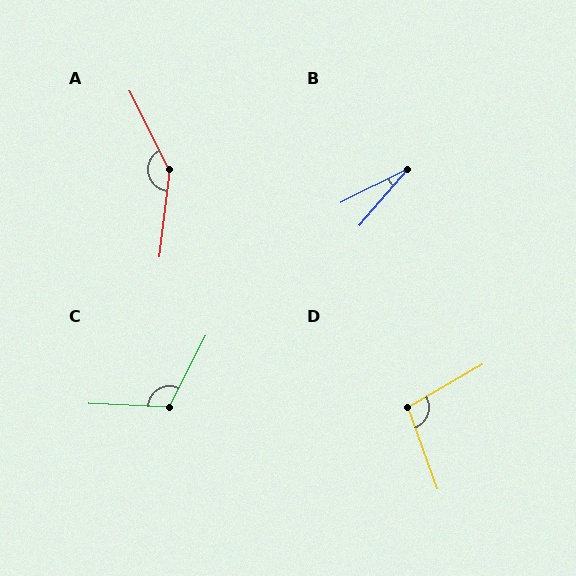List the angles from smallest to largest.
B (23°), D (100°), C (115°), A (146°).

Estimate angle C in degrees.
Approximately 115 degrees.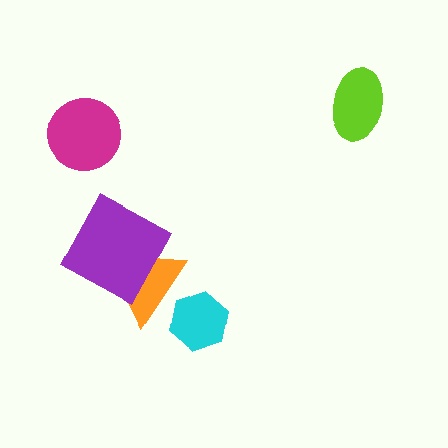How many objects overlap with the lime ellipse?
0 objects overlap with the lime ellipse.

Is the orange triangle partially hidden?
Yes, it is partially covered by another shape.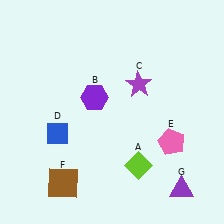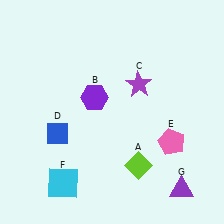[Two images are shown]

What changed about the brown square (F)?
In Image 1, F is brown. In Image 2, it changed to cyan.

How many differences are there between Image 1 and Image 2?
There is 1 difference between the two images.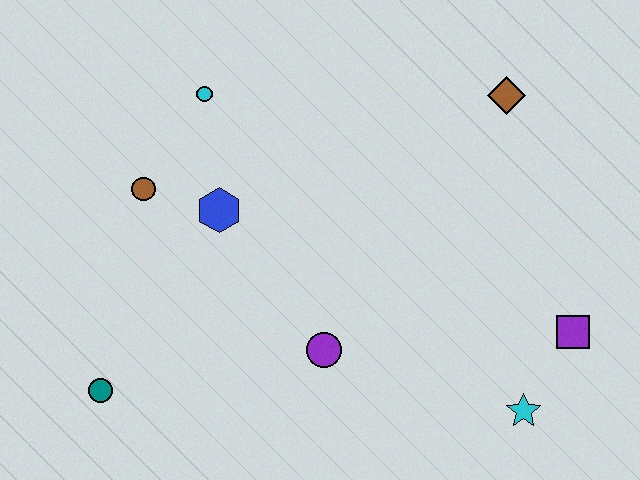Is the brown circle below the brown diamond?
Yes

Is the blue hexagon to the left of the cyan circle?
No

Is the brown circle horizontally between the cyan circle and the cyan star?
No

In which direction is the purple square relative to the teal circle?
The purple square is to the right of the teal circle.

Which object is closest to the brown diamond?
The purple square is closest to the brown diamond.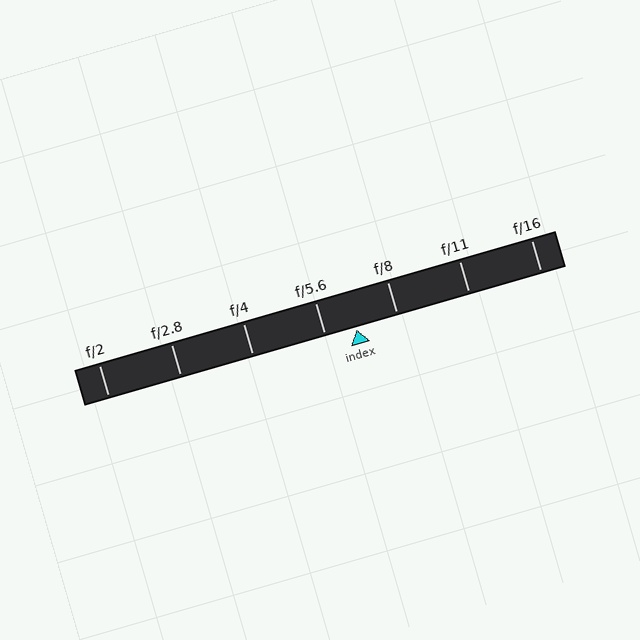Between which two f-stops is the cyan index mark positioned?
The index mark is between f/5.6 and f/8.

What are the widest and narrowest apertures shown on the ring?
The widest aperture shown is f/2 and the narrowest is f/16.